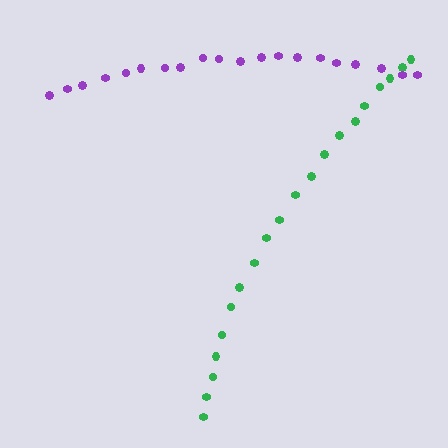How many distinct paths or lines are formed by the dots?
There are 2 distinct paths.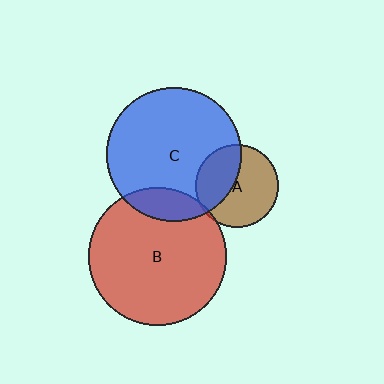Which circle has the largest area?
Circle B (red).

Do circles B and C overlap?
Yes.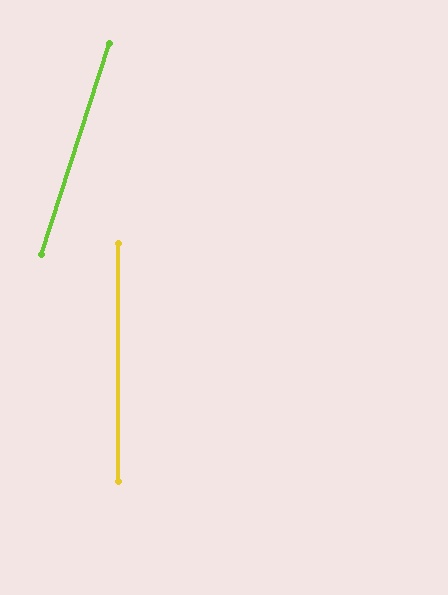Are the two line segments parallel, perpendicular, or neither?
Neither parallel nor perpendicular — they differ by about 18°.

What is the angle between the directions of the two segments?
Approximately 18 degrees.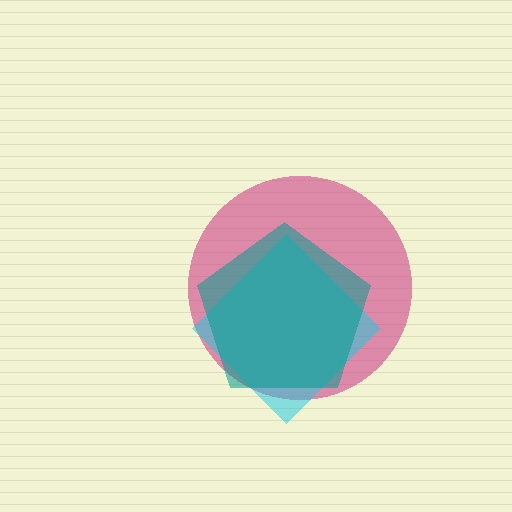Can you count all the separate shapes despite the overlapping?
Yes, there are 3 separate shapes.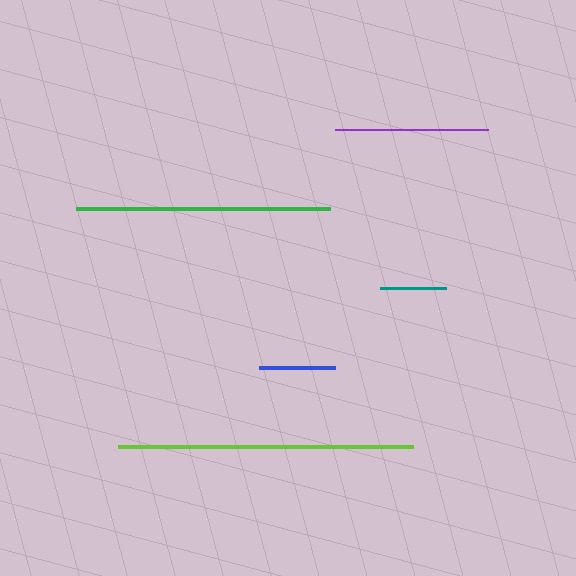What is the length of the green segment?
The green segment is approximately 255 pixels long.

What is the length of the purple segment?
The purple segment is approximately 153 pixels long.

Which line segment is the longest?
The lime line is the longest at approximately 296 pixels.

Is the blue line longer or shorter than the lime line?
The lime line is longer than the blue line.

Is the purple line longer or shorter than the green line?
The green line is longer than the purple line.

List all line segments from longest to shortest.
From longest to shortest: lime, green, purple, blue, teal.